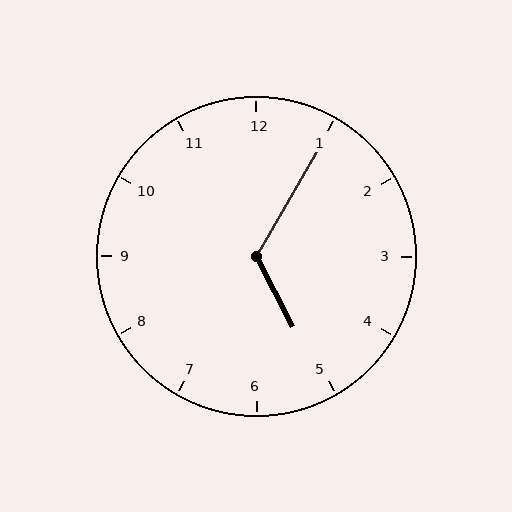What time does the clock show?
5:05.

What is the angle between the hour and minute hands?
Approximately 122 degrees.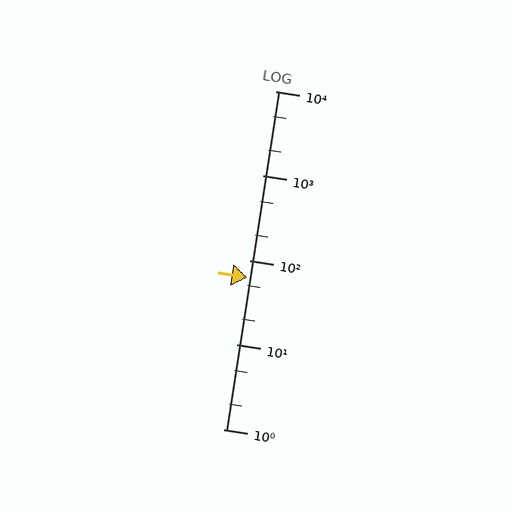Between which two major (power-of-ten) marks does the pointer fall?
The pointer is between 10 and 100.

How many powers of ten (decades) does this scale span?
The scale spans 4 decades, from 1 to 10000.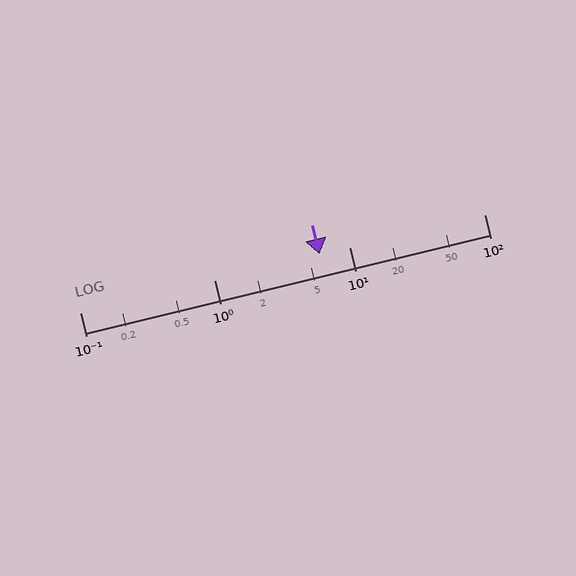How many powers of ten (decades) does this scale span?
The scale spans 3 decades, from 0.1 to 100.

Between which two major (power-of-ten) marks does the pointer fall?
The pointer is between 1 and 10.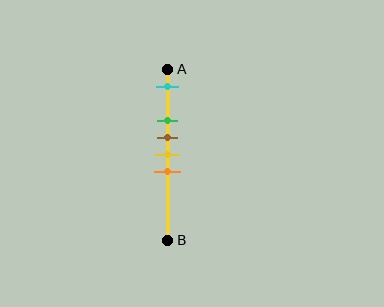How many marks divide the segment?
There are 5 marks dividing the segment.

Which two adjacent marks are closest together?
The brown and yellow marks are the closest adjacent pair.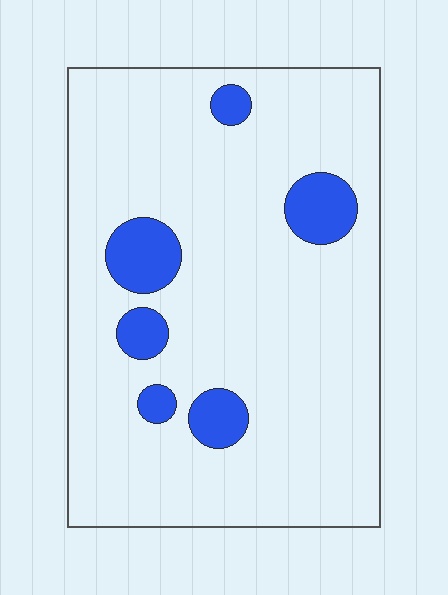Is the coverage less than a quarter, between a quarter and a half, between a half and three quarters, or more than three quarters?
Less than a quarter.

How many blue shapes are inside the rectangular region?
6.